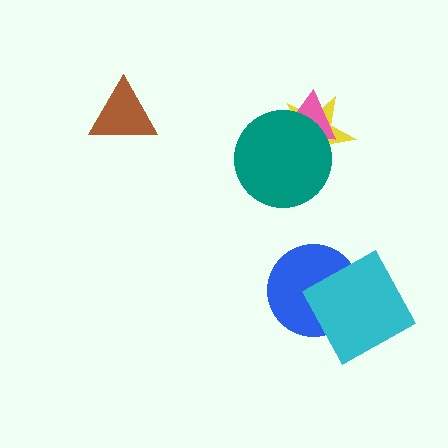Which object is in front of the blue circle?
The cyan square is in front of the blue circle.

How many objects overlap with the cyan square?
1 object overlaps with the cyan square.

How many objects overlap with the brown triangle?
0 objects overlap with the brown triangle.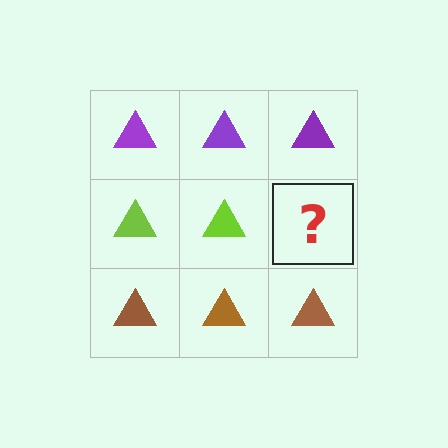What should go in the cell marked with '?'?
The missing cell should contain a lime triangle.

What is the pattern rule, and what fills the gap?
The rule is that each row has a consistent color. The gap should be filled with a lime triangle.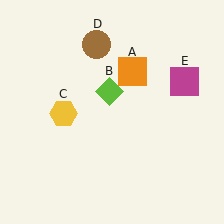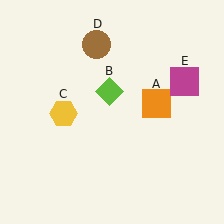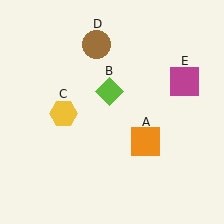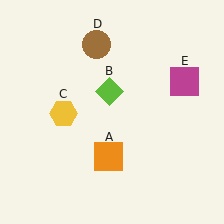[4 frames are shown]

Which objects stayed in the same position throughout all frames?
Lime diamond (object B) and yellow hexagon (object C) and brown circle (object D) and magenta square (object E) remained stationary.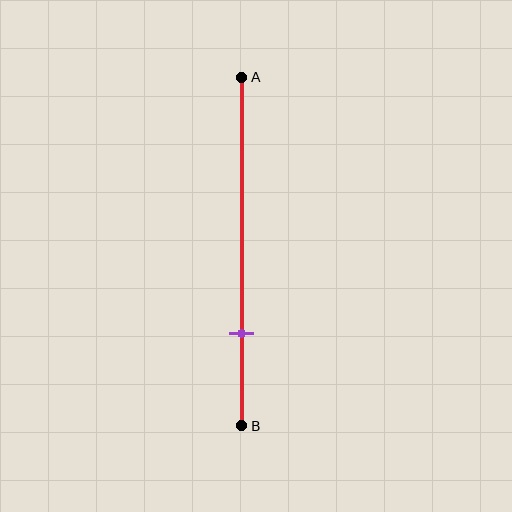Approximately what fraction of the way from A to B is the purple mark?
The purple mark is approximately 75% of the way from A to B.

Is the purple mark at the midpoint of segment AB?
No, the mark is at about 75% from A, not at the 50% midpoint.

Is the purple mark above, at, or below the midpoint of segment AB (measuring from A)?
The purple mark is below the midpoint of segment AB.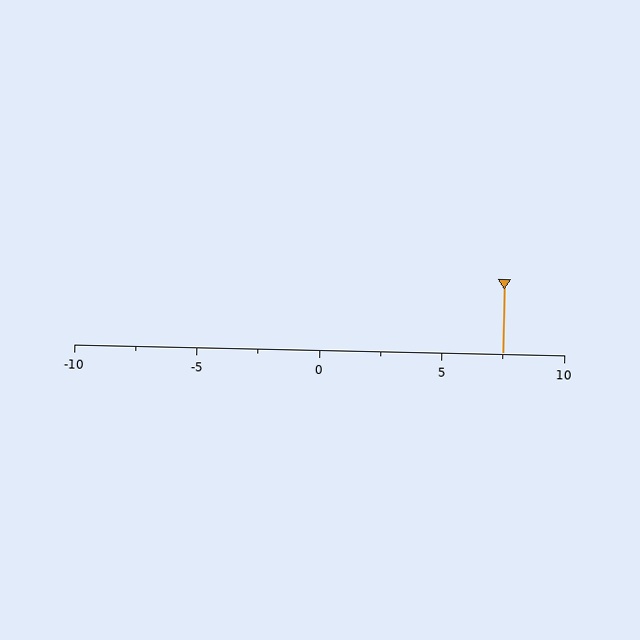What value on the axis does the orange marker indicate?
The marker indicates approximately 7.5.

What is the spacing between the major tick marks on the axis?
The major ticks are spaced 5 apart.